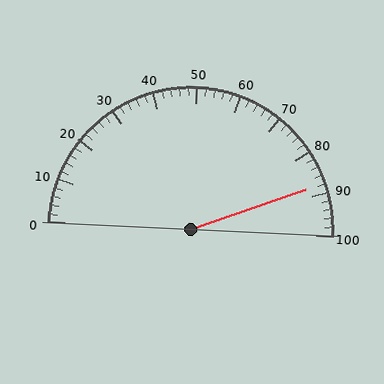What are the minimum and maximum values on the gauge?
The gauge ranges from 0 to 100.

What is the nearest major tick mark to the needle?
The nearest major tick mark is 90.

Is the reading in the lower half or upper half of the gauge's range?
The reading is in the upper half of the range (0 to 100).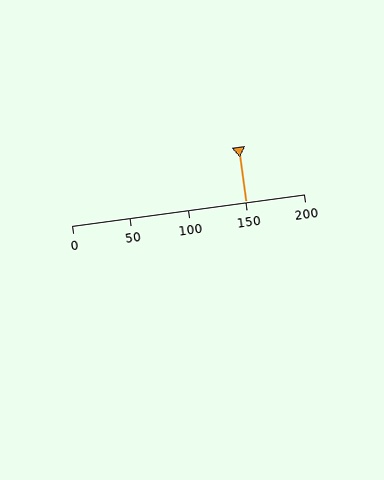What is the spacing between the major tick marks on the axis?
The major ticks are spaced 50 apart.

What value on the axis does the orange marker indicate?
The marker indicates approximately 150.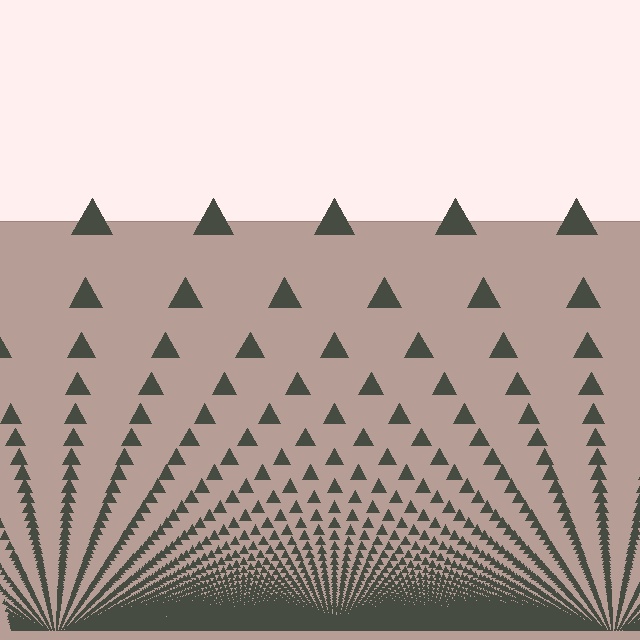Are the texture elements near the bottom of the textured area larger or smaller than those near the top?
Smaller. The gradient is inverted — elements near the bottom are smaller and denser.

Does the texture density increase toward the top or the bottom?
Density increases toward the bottom.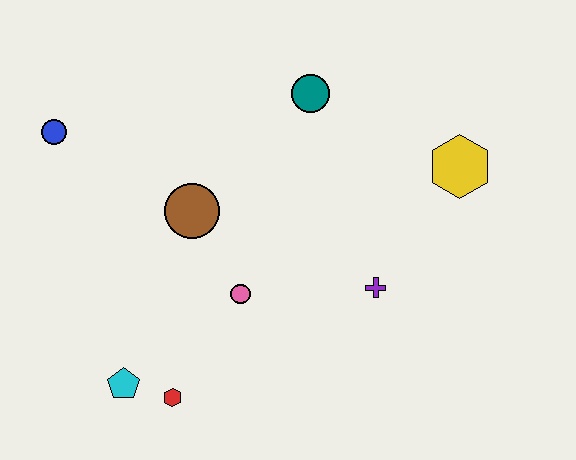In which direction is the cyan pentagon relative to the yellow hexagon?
The cyan pentagon is to the left of the yellow hexagon.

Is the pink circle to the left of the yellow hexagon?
Yes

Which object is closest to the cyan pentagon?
The red hexagon is closest to the cyan pentagon.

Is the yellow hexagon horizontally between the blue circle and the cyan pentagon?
No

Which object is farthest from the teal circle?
The cyan pentagon is farthest from the teal circle.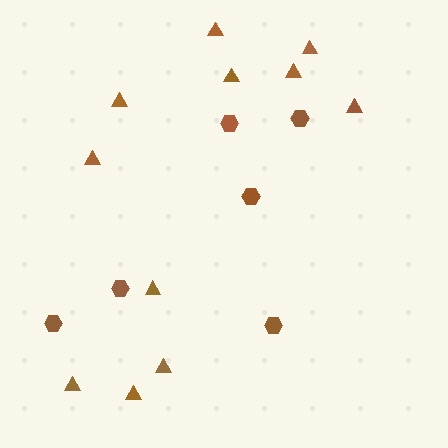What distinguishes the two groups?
There are 2 groups: one group of hexagons (6) and one group of triangles (11).